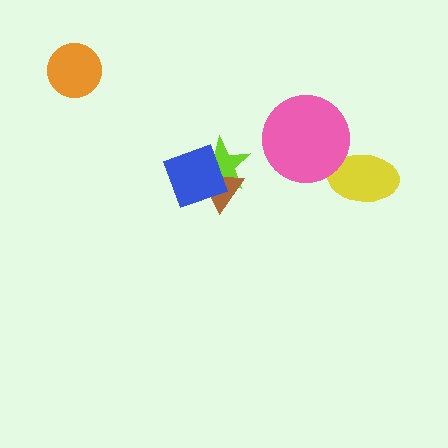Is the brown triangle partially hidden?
Yes, it is partially covered by another shape.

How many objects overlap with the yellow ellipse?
1 object overlaps with the yellow ellipse.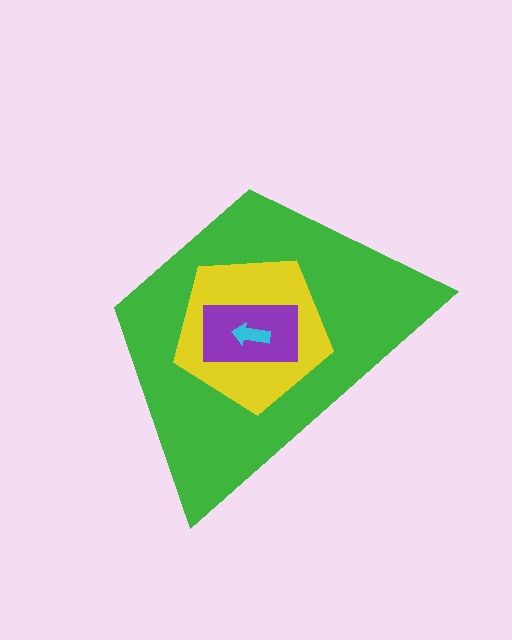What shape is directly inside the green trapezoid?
The yellow pentagon.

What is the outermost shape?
The green trapezoid.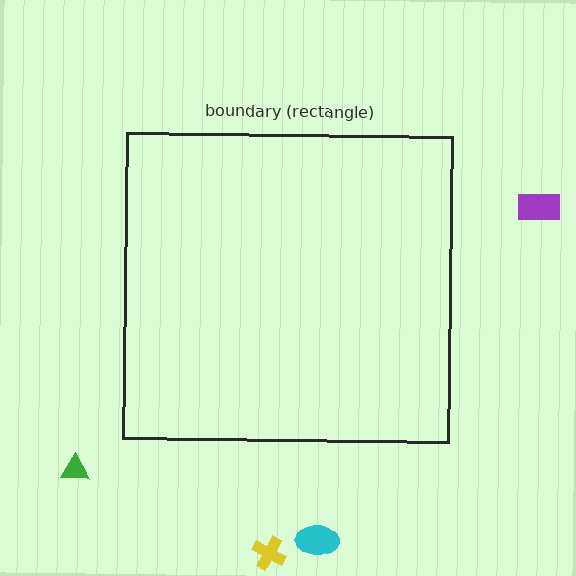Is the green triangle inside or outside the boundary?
Outside.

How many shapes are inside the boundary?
0 inside, 4 outside.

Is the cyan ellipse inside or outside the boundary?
Outside.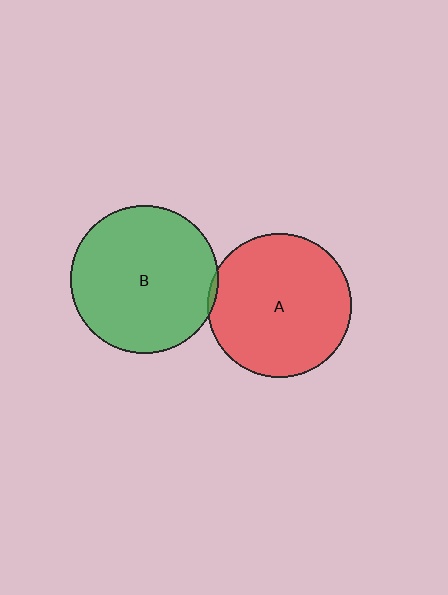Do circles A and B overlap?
Yes.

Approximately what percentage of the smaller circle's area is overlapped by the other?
Approximately 5%.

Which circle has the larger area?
Circle B (green).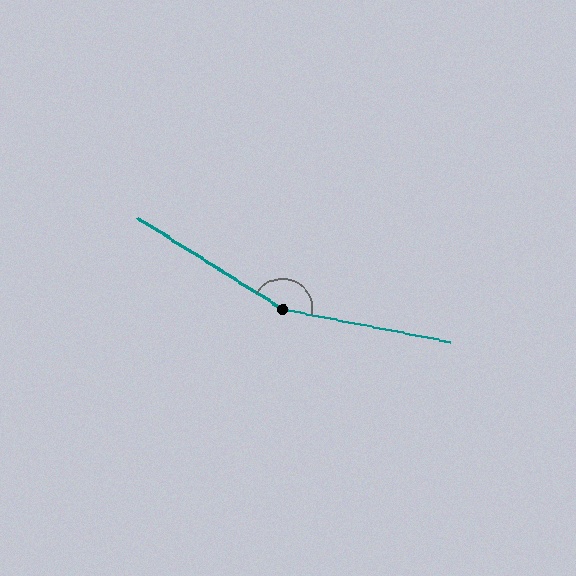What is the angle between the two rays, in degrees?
Approximately 159 degrees.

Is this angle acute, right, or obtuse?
It is obtuse.